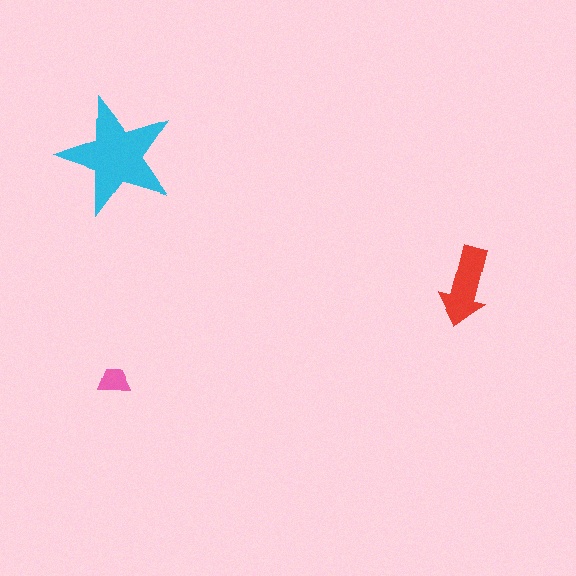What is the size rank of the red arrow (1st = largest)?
2nd.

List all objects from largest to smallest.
The cyan star, the red arrow, the pink trapezoid.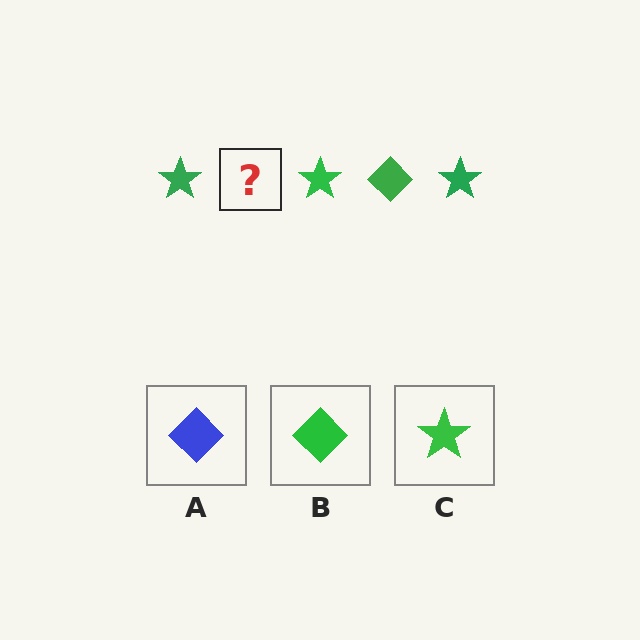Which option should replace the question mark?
Option B.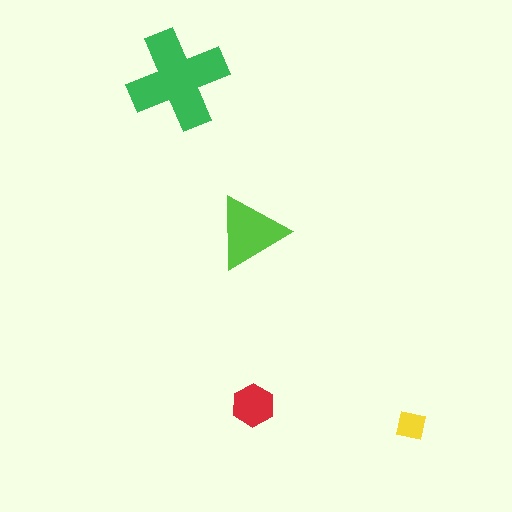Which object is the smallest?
The yellow square.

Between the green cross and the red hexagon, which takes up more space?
The green cross.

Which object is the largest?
The green cross.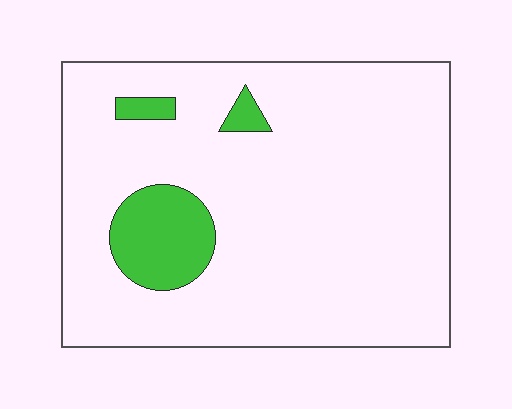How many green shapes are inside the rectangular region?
3.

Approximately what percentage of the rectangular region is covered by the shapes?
Approximately 10%.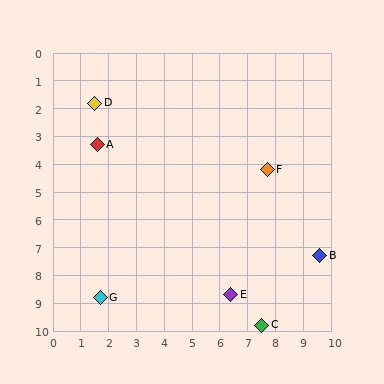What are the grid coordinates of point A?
Point A is at approximately (1.6, 3.3).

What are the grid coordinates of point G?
Point G is at approximately (1.7, 8.8).